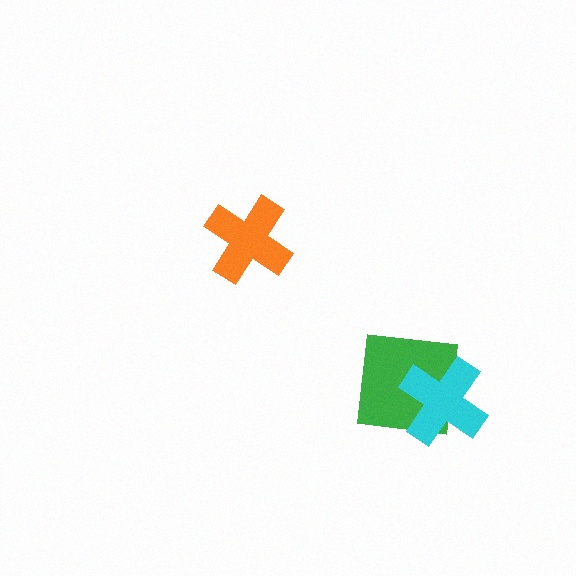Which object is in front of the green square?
The cyan cross is in front of the green square.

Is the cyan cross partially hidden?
No, no other shape covers it.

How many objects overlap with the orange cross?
0 objects overlap with the orange cross.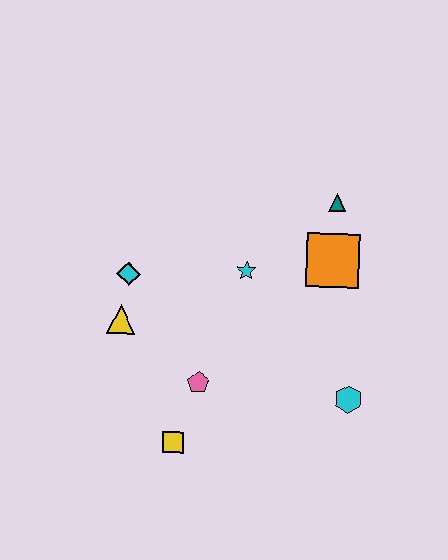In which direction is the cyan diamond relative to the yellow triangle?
The cyan diamond is above the yellow triangle.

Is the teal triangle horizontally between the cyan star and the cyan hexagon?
Yes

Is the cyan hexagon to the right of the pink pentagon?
Yes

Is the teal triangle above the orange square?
Yes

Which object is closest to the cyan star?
The orange square is closest to the cyan star.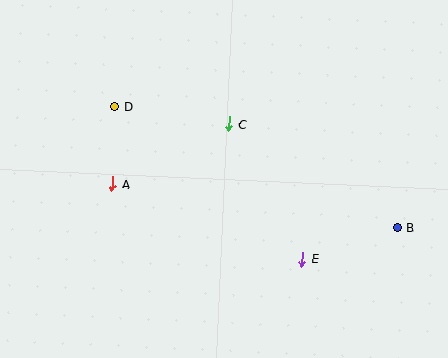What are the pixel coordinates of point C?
Point C is at (229, 124).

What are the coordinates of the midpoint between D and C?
The midpoint between D and C is at (172, 115).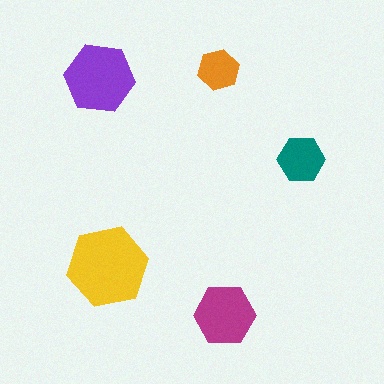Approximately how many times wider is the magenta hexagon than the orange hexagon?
About 1.5 times wider.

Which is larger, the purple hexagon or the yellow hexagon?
The yellow one.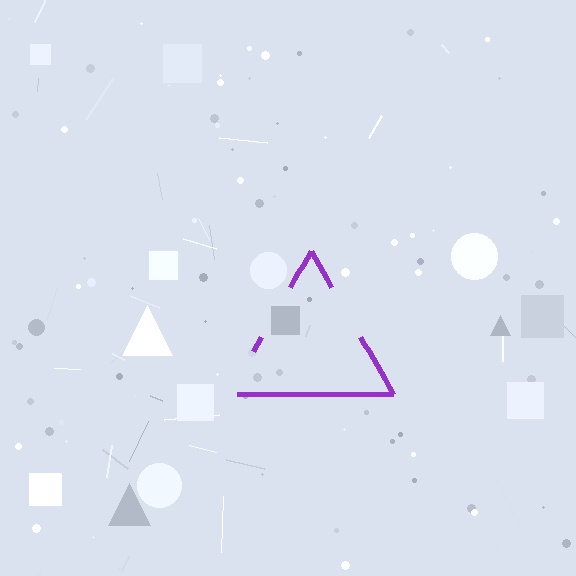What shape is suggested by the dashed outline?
The dashed outline suggests a triangle.